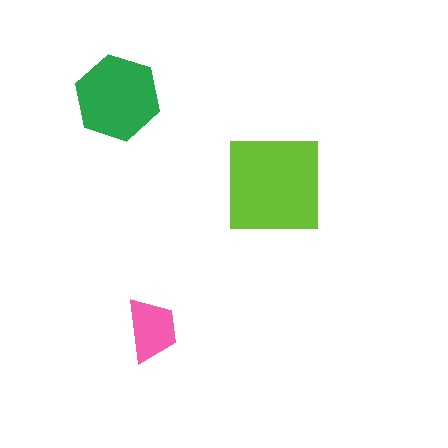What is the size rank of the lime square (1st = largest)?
1st.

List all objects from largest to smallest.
The lime square, the green hexagon, the pink trapezoid.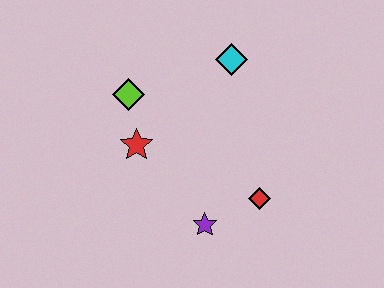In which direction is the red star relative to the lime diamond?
The red star is below the lime diamond.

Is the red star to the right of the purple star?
No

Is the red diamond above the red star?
No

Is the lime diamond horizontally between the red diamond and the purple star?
No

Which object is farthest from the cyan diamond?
The purple star is farthest from the cyan diamond.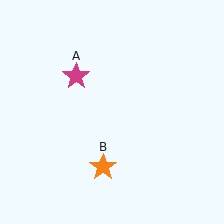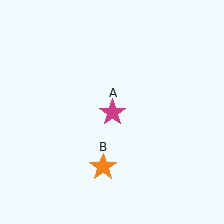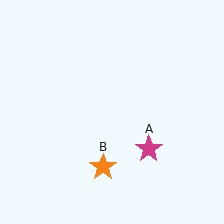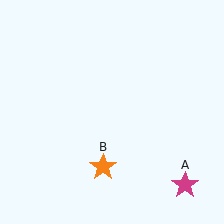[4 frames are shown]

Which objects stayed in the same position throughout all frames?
Orange star (object B) remained stationary.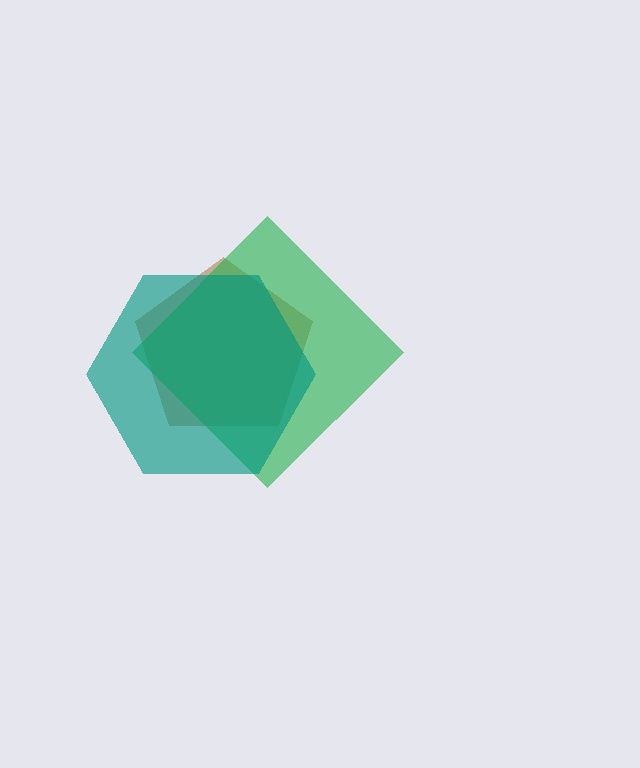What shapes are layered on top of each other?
The layered shapes are: a brown pentagon, a green diamond, a teal hexagon.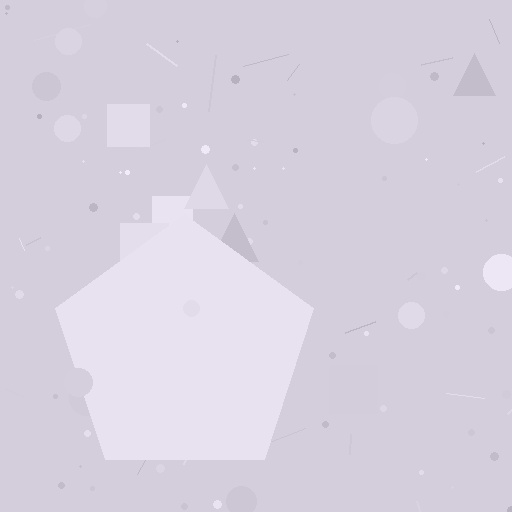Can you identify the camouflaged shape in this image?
The camouflaged shape is a pentagon.